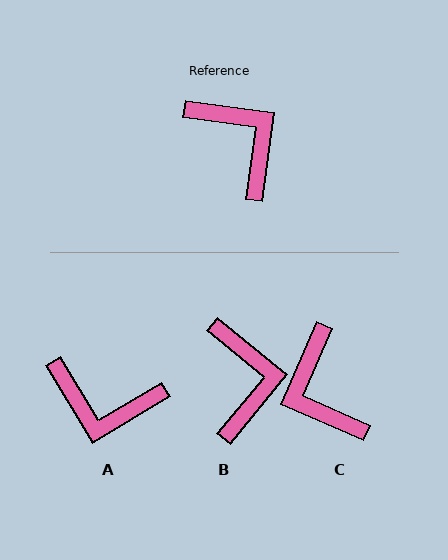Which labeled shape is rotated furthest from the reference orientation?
C, about 164 degrees away.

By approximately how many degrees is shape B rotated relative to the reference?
Approximately 32 degrees clockwise.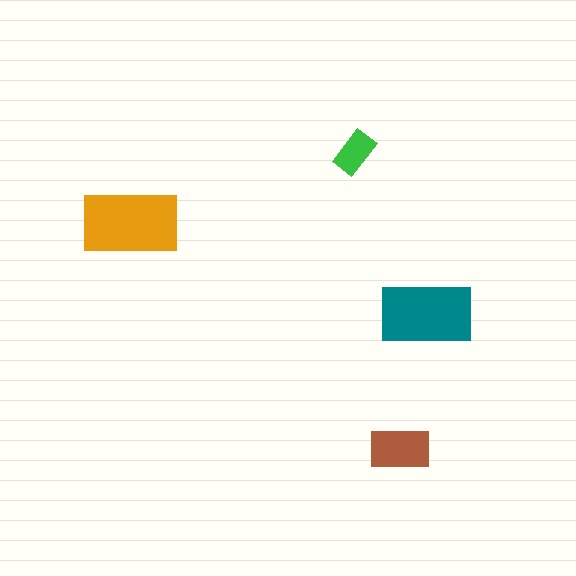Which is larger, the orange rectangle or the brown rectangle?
The orange one.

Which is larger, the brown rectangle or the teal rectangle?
The teal one.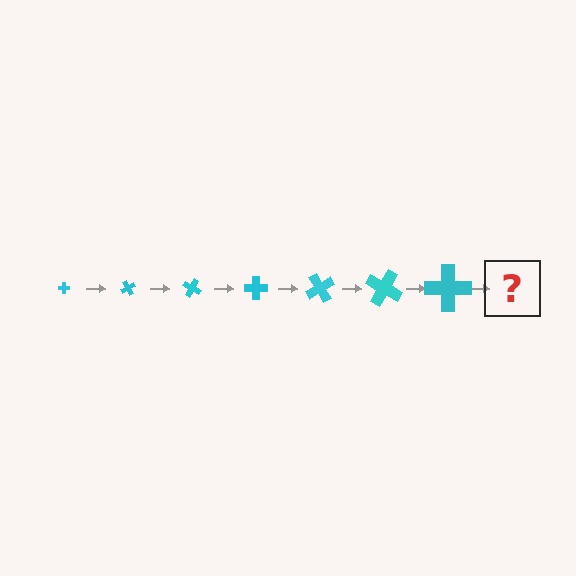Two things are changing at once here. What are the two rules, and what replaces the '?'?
The two rules are that the cross grows larger each step and it rotates 60 degrees each step. The '?' should be a cross, larger than the previous one and rotated 420 degrees from the start.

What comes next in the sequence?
The next element should be a cross, larger than the previous one and rotated 420 degrees from the start.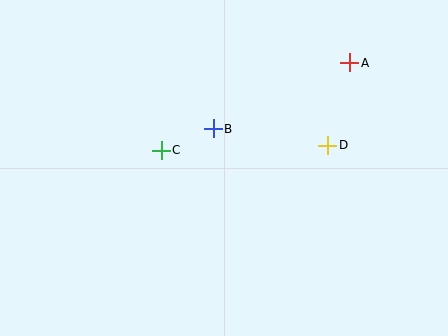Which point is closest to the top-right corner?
Point A is closest to the top-right corner.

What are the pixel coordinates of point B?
Point B is at (213, 129).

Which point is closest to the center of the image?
Point B at (213, 129) is closest to the center.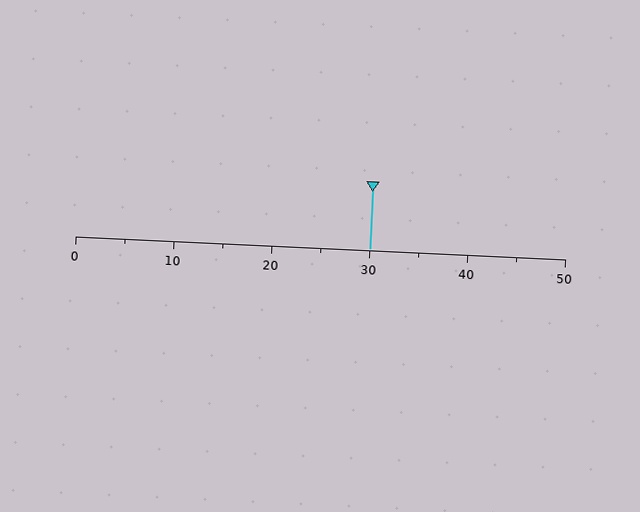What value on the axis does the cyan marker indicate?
The marker indicates approximately 30.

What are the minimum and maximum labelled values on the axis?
The axis runs from 0 to 50.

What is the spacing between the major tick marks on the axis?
The major ticks are spaced 10 apart.